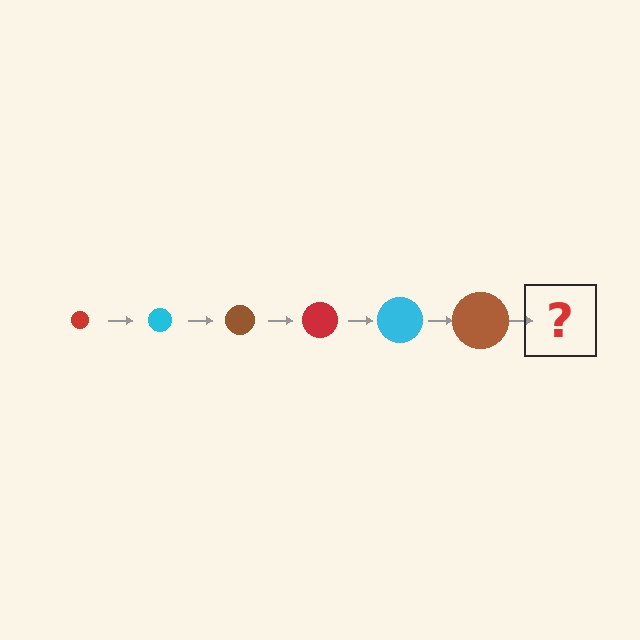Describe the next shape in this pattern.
It should be a red circle, larger than the previous one.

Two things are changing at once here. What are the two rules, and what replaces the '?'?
The two rules are that the circle grows larger each step and the color cycles through red, cyan, and brown. The '?' should be a red circle, larger than the previous one.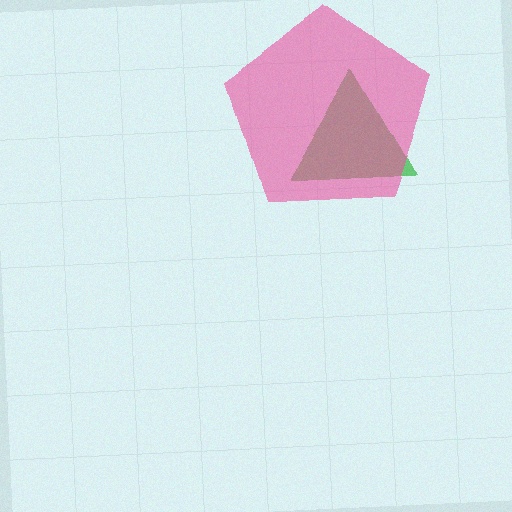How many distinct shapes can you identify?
There are 2 distinct shapes: a green triangle, a pink pentagon.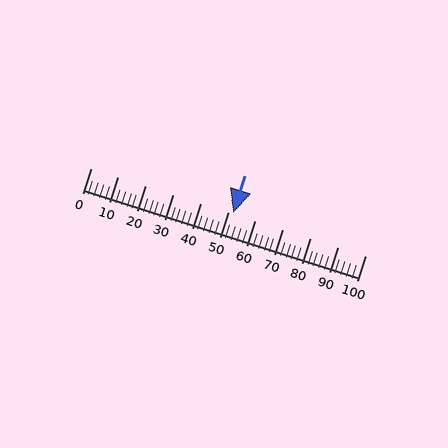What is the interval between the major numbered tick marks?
The major tick marks are spaced 10 units apart.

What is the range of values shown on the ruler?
The ruler shows values from 0 to 100.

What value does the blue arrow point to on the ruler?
The blue arrow points to approximately 52.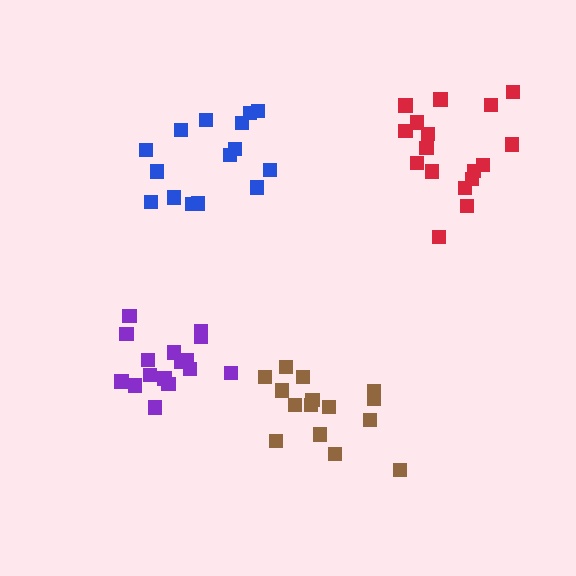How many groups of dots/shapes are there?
There are 4 groups.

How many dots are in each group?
Group 1: 16 dots, Group 2: 15 dots, Group 3: 17 dots, Group 4: 15 dots (63 total).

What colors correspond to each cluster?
The clusters are colored: purple, blue, red, brown.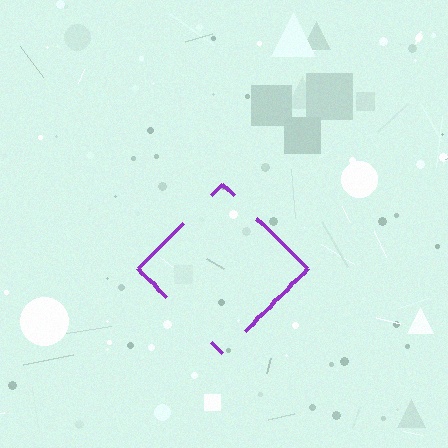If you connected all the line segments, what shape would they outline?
They would outline a diamond.